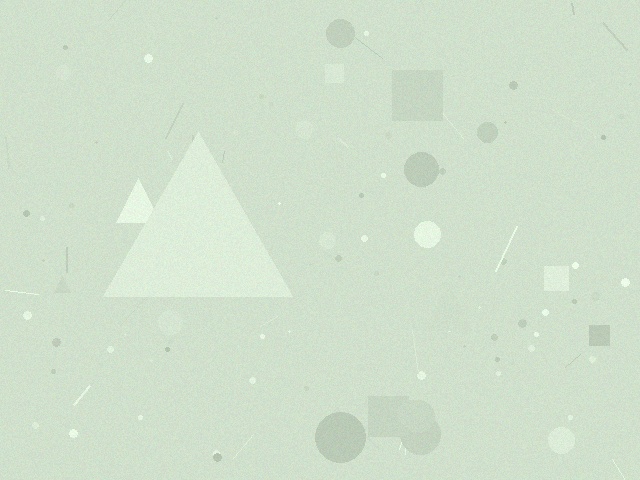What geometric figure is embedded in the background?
A triangle is embedded in the background.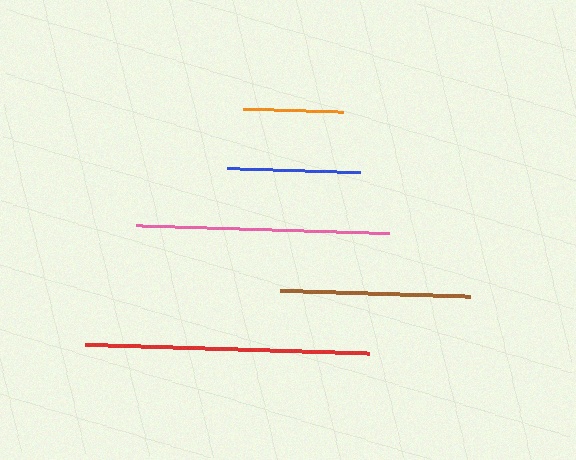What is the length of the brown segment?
The brown segment is approximately 190 pixels long.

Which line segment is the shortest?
The orange line is the shortest at approximately 100 pixels.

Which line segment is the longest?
The red line is the longest at approximately 284 pixels.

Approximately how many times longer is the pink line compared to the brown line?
The pink line is approximately 1.3 times the length of the brown line.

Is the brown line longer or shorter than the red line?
The red line is longer than the brown line.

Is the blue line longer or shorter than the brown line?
The brown line is longer than the blue line.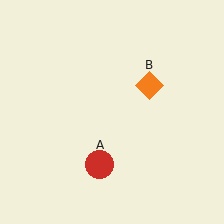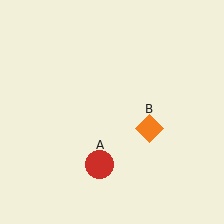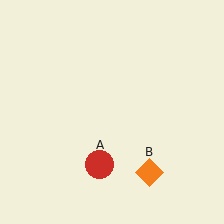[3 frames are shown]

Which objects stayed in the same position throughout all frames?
Red circle (object A) remained stationary.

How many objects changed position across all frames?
1 object changed position: orange diamond (object B).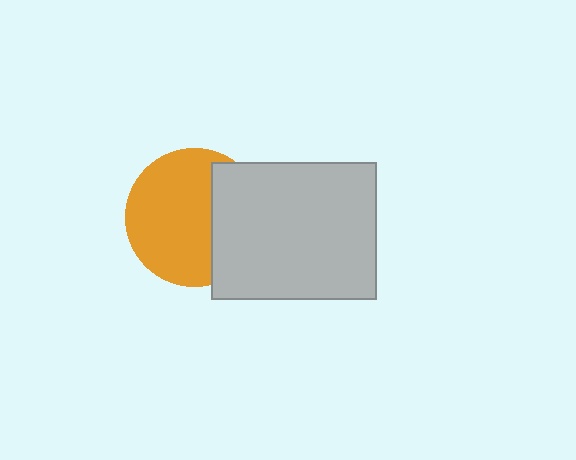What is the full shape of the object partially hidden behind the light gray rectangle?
The partially hidden object is an orange circle.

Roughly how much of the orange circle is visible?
Most of it is visible (roughly 67%).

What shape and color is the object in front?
The object in front is a light gray rectangle.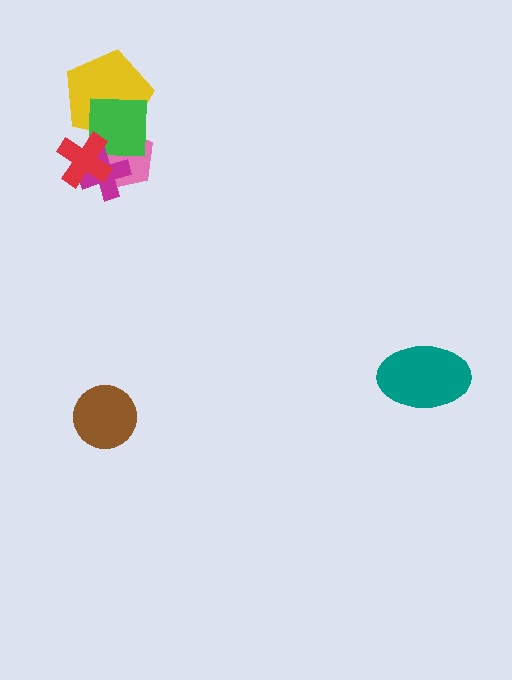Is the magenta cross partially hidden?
Yes, it is partially covered by another shape.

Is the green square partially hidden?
Yes, it is partially covered by another shape.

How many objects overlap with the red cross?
3 objects overlap with the red cross.